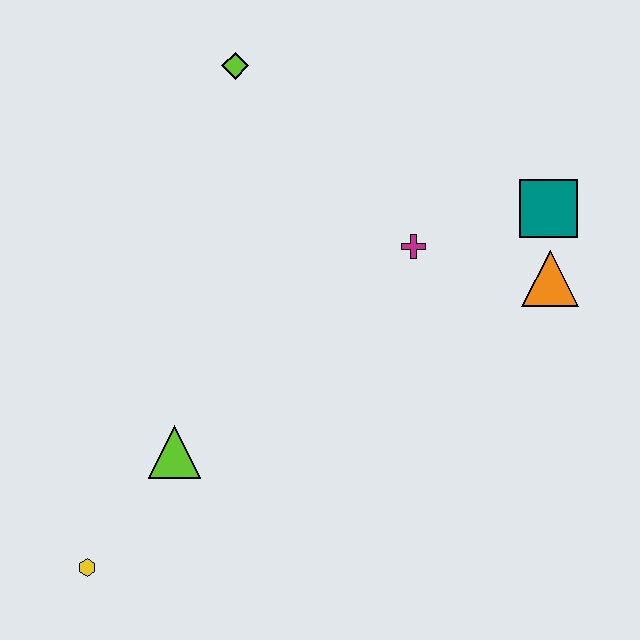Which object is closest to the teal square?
The orange triangle is closest to the teal square.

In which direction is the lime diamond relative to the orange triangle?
The lime diamond is to the left of the orange triangle.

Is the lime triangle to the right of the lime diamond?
No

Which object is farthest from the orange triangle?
The yellow hexagon is farthest from the orange triangle.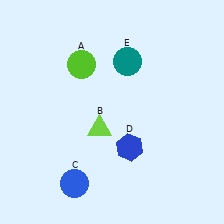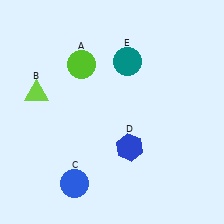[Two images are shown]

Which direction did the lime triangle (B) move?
The lime triangle (B) moved left.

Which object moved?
The lime triangle (B) moved left.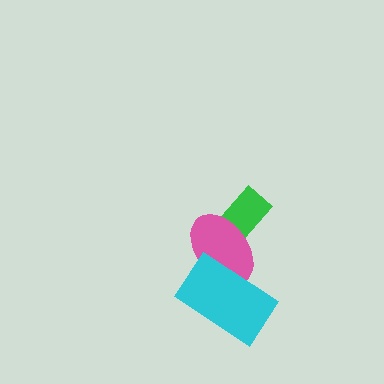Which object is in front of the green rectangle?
The pink ellipse is in front of the green rectangle.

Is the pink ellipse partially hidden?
Yes, it is partially covered by another shape.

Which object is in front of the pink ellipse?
The cyan rectangle is in front of the pink ellipse.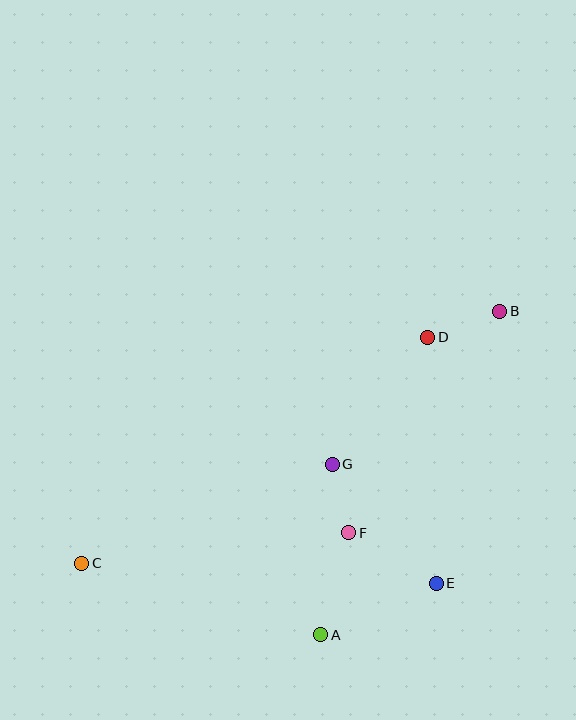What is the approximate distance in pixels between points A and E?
The distance between A and E is approximately 127 pixels.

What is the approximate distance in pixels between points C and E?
The distance between C and E is approximately 355 pixels.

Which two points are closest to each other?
Points F and G are closest to each other.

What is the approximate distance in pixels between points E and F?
The distance between E and F is approximately 101 pixels.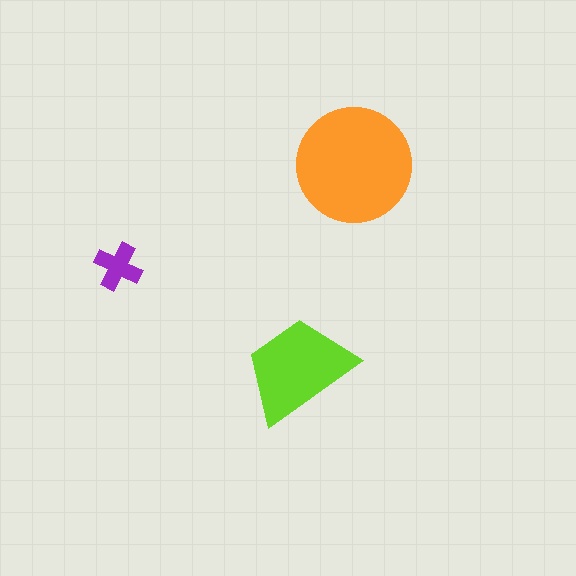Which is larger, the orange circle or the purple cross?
The orange circle.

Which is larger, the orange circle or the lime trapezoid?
The orange circle.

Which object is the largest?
The orange circle.